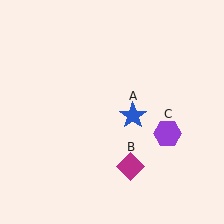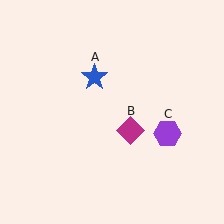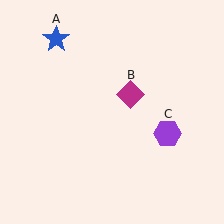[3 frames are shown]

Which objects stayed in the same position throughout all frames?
Purple hexagon (object C) remained stationary.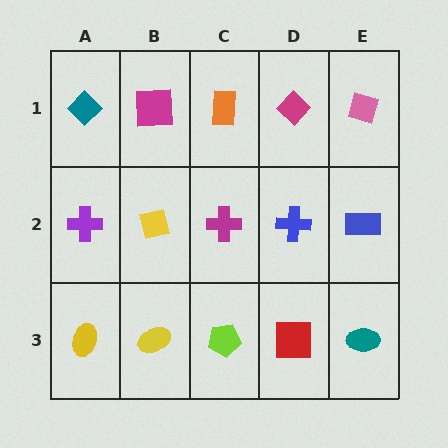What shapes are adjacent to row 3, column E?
A blue rectangle (row 2, column E), a red square (row 3, column D).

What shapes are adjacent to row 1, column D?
A blue cross (row 2, column D), an orange rectangle (row 1, column C), a pink diamond (row 1, column E).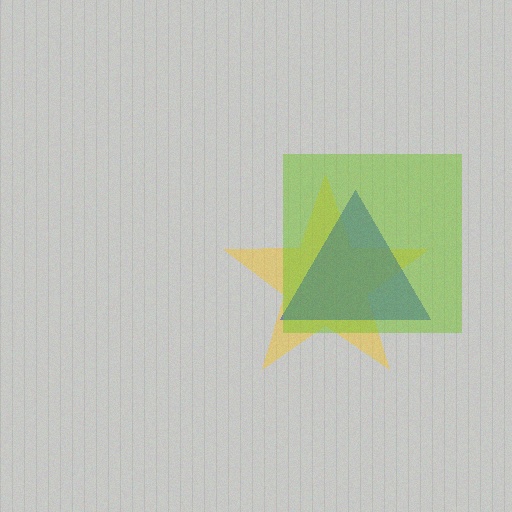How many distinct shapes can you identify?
There are 3 distinct shapes: a yellow star, a blue triangle, a lime square.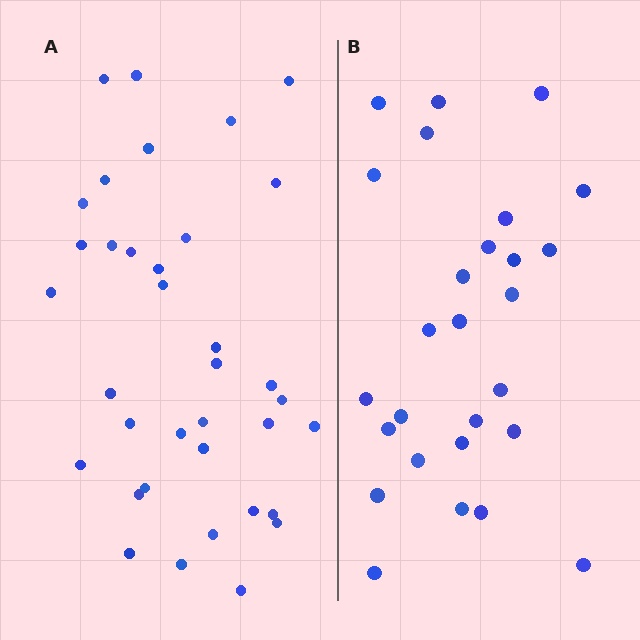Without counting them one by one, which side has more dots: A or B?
Region A (the left region) has more dots.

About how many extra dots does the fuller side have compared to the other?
Region A has roughly 8 or so more dots than region B.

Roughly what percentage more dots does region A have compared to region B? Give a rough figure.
About 35% more.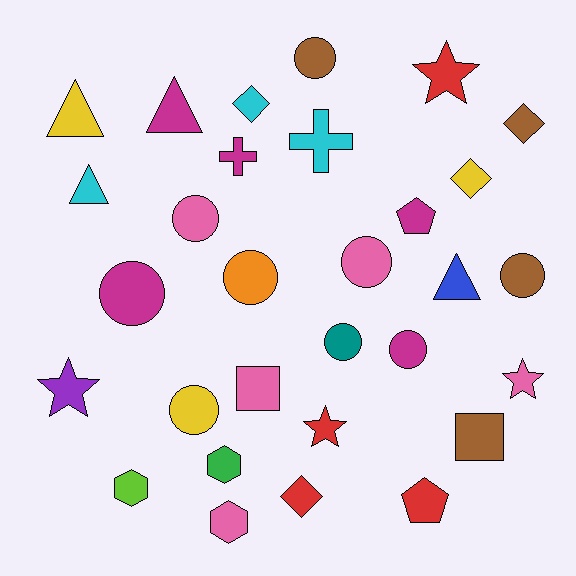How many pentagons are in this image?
There are 2 pentagons.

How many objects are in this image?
There are 30 objects.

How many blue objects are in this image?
There is 1 blue object.